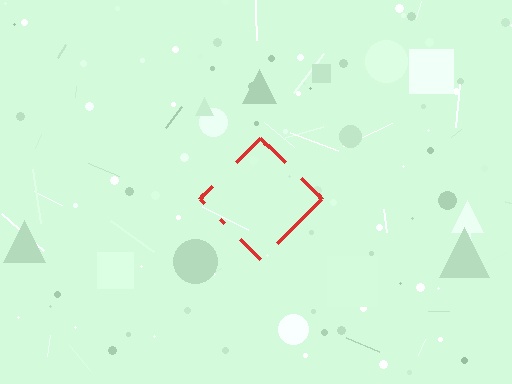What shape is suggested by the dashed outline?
The dashed outline suggests a diamond.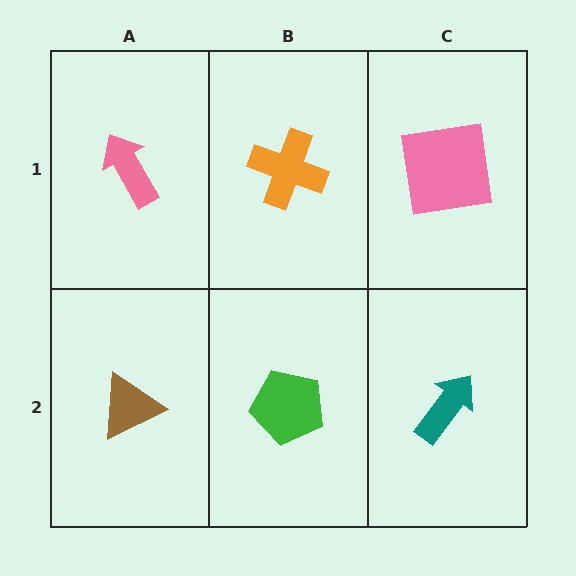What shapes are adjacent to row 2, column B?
An orange cross (row 1, column B), a brown triangle (row 2, column A), a teal arrow (row 2, column C).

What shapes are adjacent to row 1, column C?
A teal arrow (row 2, column C), an orange cross (row 1, column B).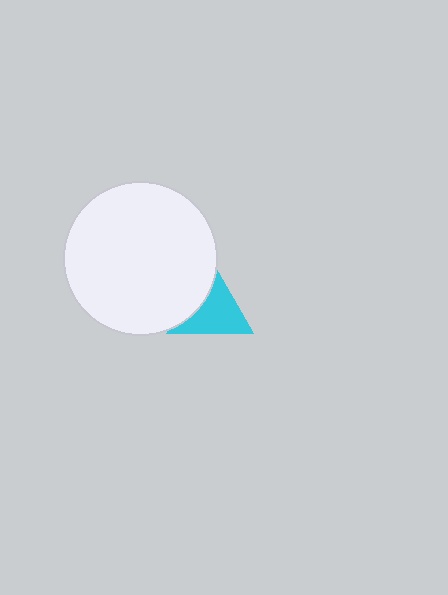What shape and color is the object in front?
The object in front is a white circle.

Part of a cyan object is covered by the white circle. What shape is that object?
It is a triangle.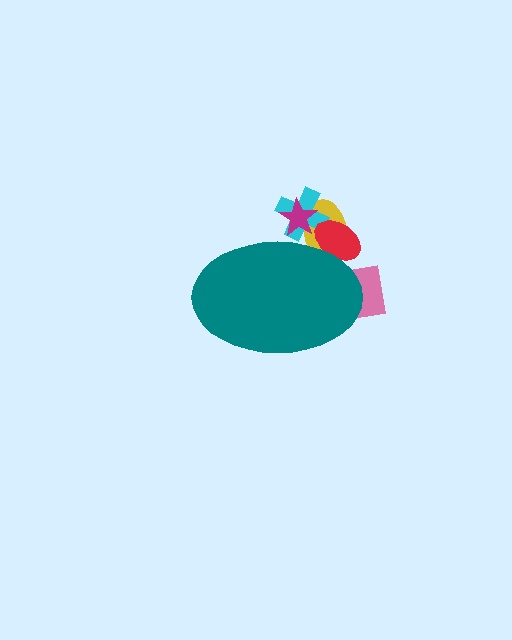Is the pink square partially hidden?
Yes, the pink square is partially hidden behind the teal ellipse.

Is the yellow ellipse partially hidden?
Yes, the yellow ellipse is partially hidden behind the teal ellipse.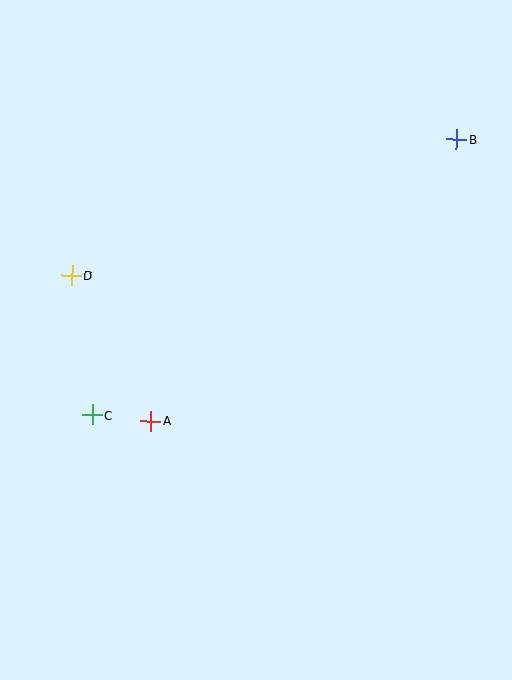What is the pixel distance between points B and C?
The distance between B and C is 457 pixels.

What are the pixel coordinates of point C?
Point C is at (92, 415).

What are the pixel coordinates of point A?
Point A is at (151, 421).